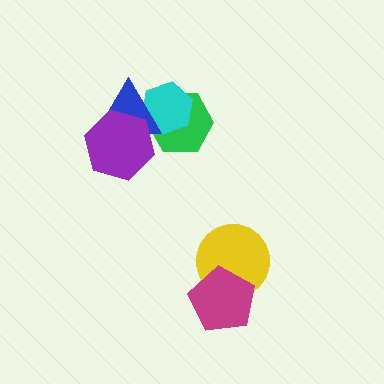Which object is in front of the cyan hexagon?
The blue triangle is in front of the cyan hexagon.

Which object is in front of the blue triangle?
The purple hexagon is in front of the blue triangle.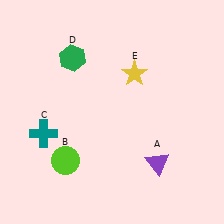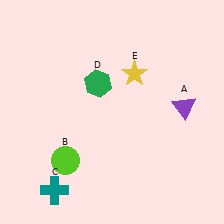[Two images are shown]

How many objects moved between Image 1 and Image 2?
3 objects moved between the two images.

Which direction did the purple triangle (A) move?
The purple triangle (A) moved up.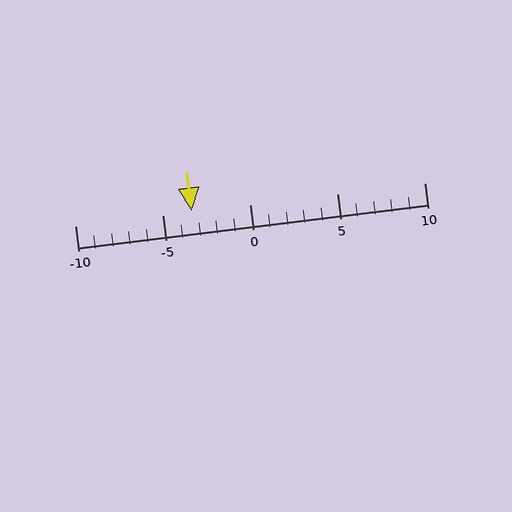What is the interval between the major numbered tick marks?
The major tick marks are spaced 5 units apart.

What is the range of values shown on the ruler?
The ruler shows values from -10 to 10.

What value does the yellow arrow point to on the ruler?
The yellow arrow points to approximately -3.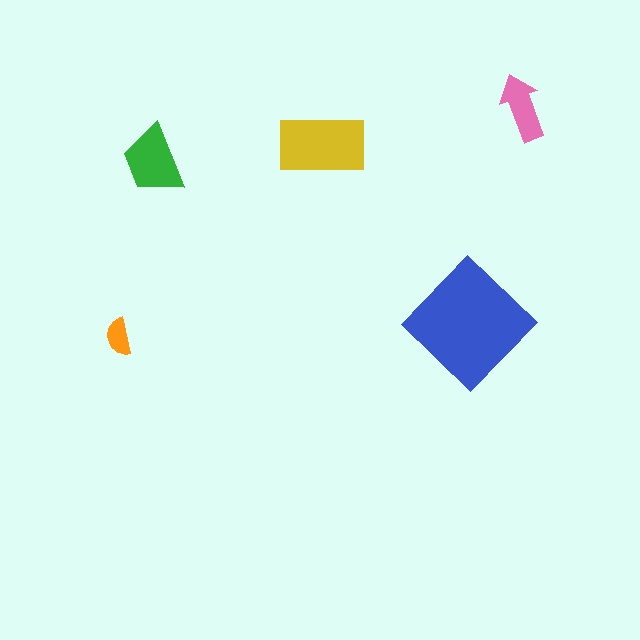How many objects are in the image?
There are 5 objects in the image.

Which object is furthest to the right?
The pink arrow is rightmost.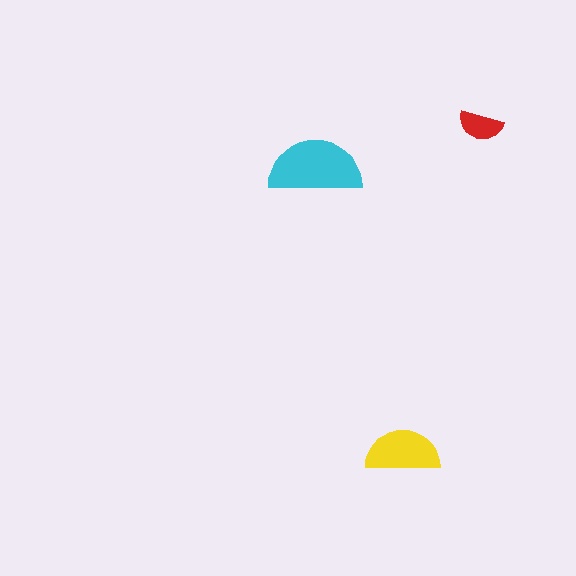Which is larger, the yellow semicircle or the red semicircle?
The yellow one.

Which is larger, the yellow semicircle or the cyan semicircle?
The cyan one.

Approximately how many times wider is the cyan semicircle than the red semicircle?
About 2 times wider.